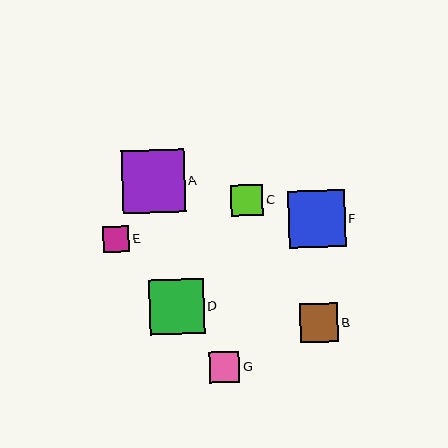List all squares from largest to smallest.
From largest to smallest: A, F, D, B, C, G, E.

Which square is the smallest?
Square E is the smallest with a size of approximately 27 pixels.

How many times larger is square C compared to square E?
Square C is approximately 1.2 times the size of square E.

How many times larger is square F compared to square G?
Square F is approximately 1.8 times the size of square G.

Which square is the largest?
Square A is the largest with a size of approximately 63 pixels.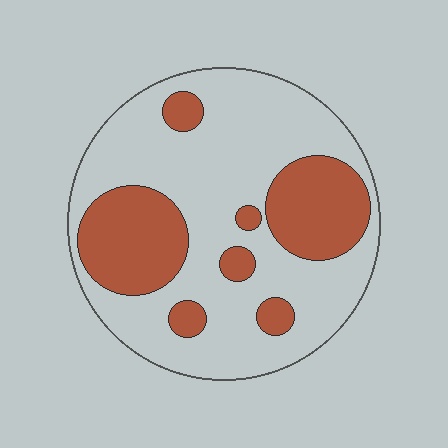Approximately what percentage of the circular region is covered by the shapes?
Approximately 30%.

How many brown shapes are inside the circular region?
7.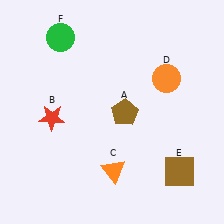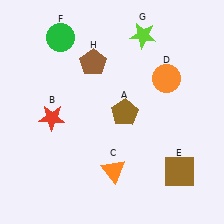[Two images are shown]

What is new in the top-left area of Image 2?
A brown pentagon (H) was added in the top-left area of Image 2.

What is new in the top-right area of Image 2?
A lime star (G) was added in the top-right area of Image 2.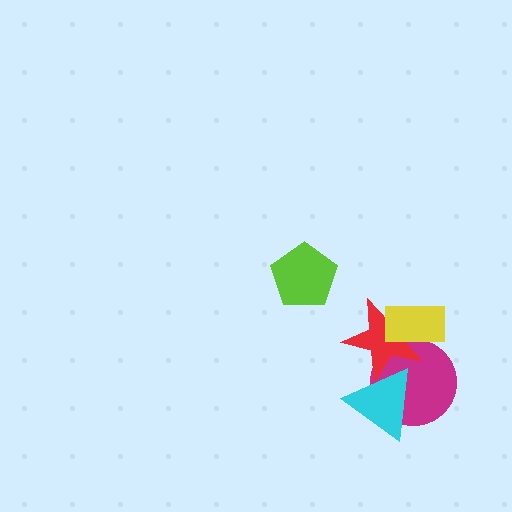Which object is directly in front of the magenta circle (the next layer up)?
The red star is directly in front of the magenta circle.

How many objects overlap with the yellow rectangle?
2 objects overlap with the yellow rectangle.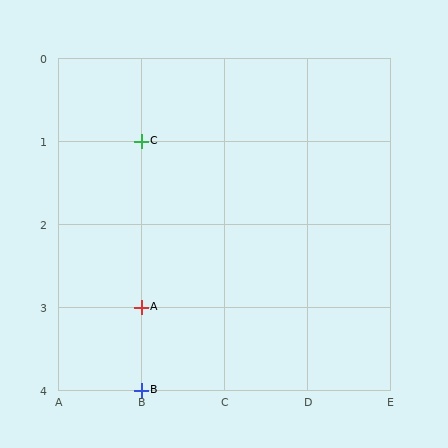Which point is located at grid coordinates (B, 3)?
Point A is at (B, 3).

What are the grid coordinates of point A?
Point A is at grid coordinates (B, 3).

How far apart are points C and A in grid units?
Points C and A are 2 rows apart.